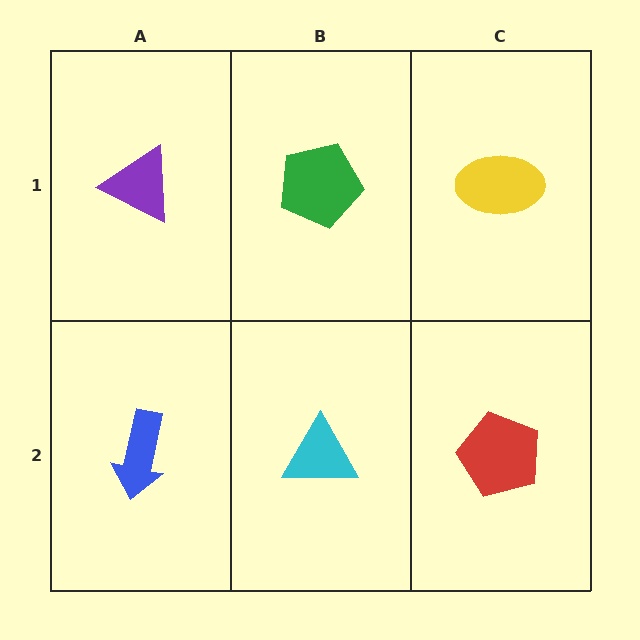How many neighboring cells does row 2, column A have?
2.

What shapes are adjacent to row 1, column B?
A cyan triangle (row 2, column B), a purple triangle (row 1, column A), a yellow ellipse (row 1, column C).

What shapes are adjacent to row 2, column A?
A purple triangle (row 1, column A), a cyan triangle (row 2, column B).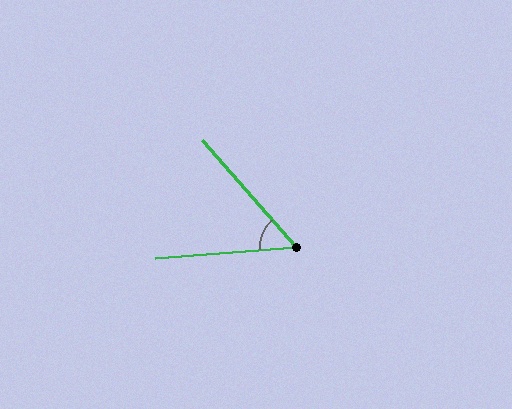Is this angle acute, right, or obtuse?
It is acute.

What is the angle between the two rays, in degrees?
Approximately 53 degrees.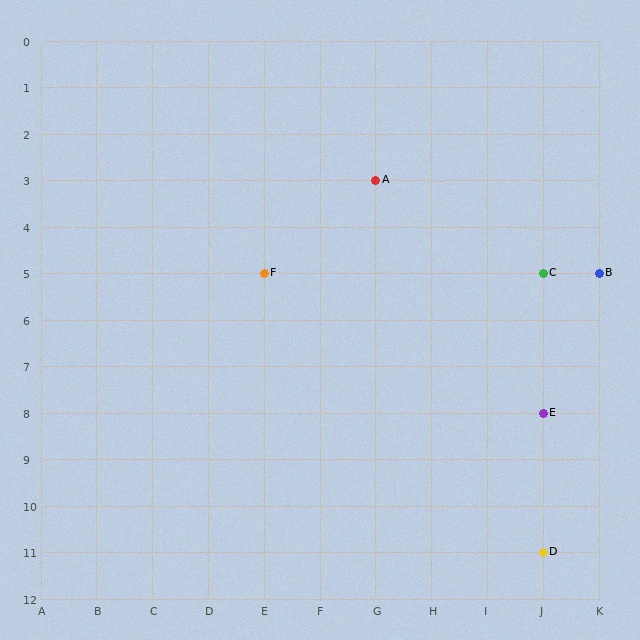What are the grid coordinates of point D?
Point D is at grid coordinates (J, 11).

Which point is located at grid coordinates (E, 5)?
Point F is at (E, 5).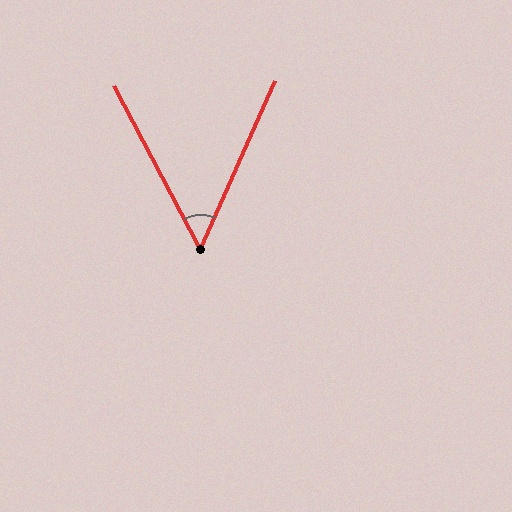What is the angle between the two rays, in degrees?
Approximately 52 degrees.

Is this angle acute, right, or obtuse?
It is acute.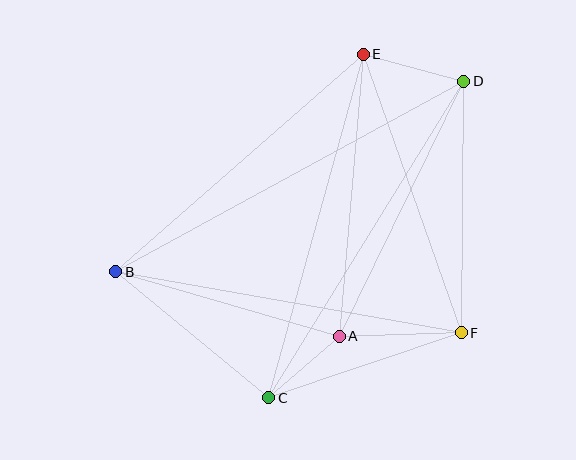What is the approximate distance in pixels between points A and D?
The distance between A and D is approximately 283 pixels.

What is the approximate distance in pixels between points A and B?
The distance between A and B is approximately 233 pixels.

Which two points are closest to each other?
Points A and C are closest to each other.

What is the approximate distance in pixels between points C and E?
The distance between C and E is approximately 356 pixels.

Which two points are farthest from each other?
Points B and D are farthest from each other.